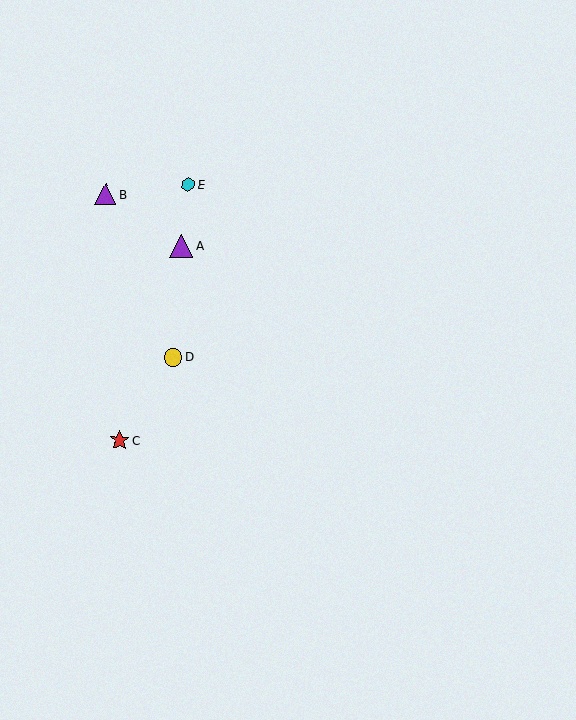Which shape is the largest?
The purple triangle (labeled A) is the largest.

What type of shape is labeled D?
Shape D is a yellow circle.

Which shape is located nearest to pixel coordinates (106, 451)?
The red star (labeled C) at (120, 440) is nearest to that location.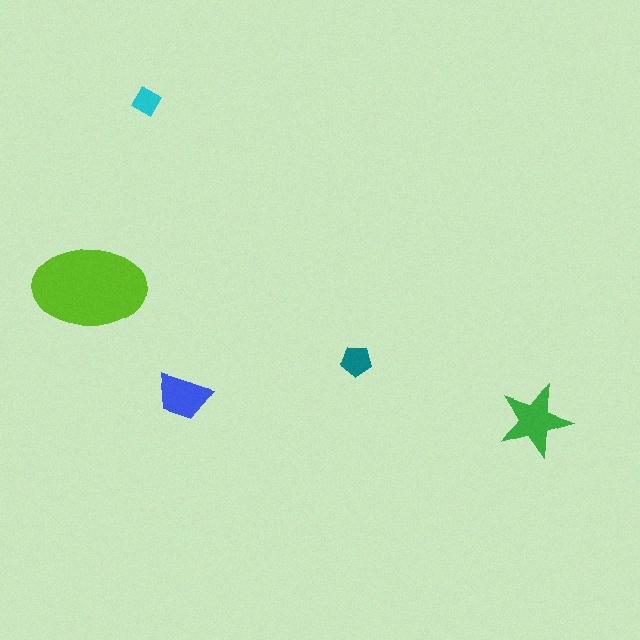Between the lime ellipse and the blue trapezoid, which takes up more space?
The lime ellipse.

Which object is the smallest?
The cyan diamond.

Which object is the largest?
The lime ellipse.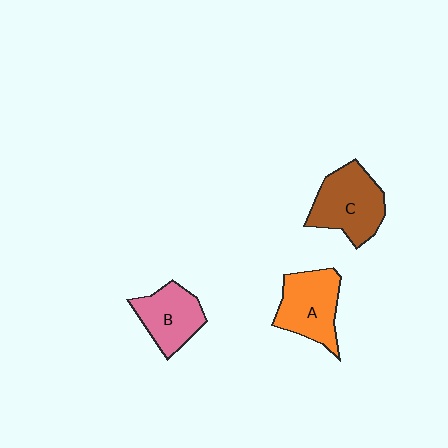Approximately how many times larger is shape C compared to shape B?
Approximately 1.3 times.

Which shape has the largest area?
Shape C (brown).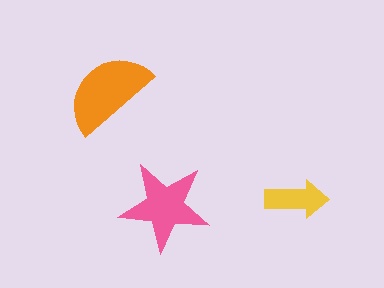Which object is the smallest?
The yellow arrow.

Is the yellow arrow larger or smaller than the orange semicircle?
Smaller.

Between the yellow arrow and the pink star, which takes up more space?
The pink star.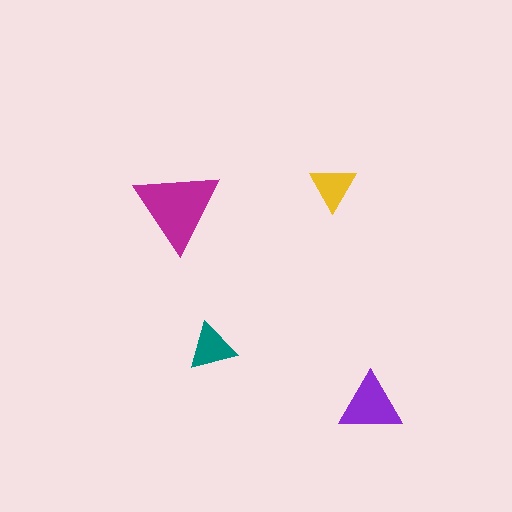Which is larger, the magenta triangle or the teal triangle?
The magenta one.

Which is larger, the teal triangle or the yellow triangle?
The teal one.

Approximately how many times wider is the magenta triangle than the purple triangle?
About 1.5 times wider.